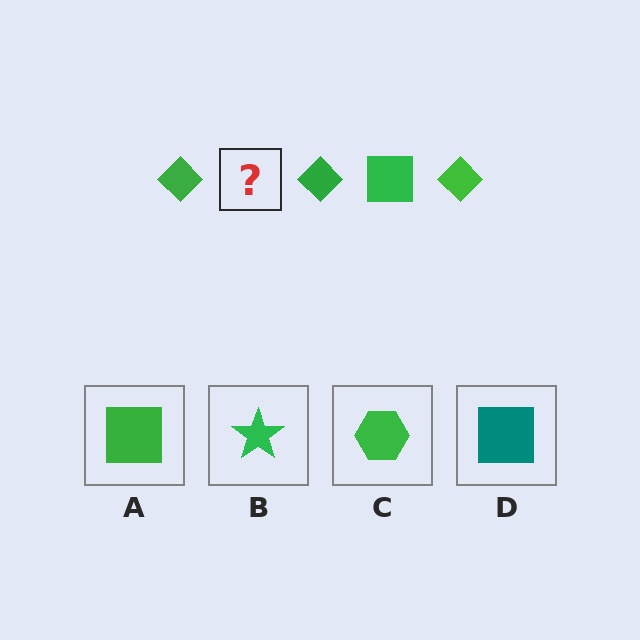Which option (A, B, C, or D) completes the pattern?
A.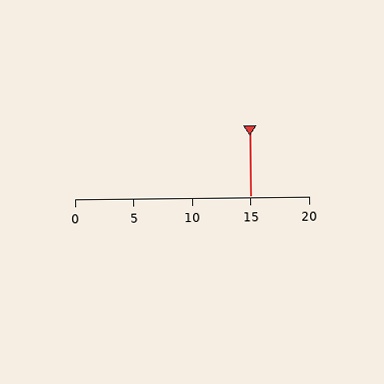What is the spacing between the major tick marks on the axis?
The major ticks are spaced 5 apart.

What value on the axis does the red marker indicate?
The marker indicates approximately 15.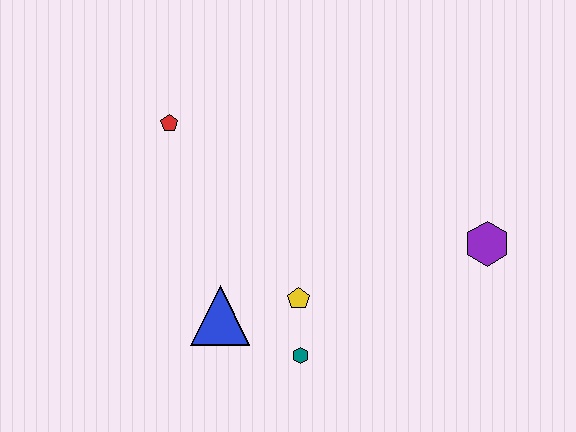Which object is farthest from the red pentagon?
The purple hexagon is farthest from the red pentagon.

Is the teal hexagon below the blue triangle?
Yes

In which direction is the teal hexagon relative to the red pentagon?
The teal hexagon is below the red pentagon.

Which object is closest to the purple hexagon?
The yellow pentagon is closest to the purple hexagon.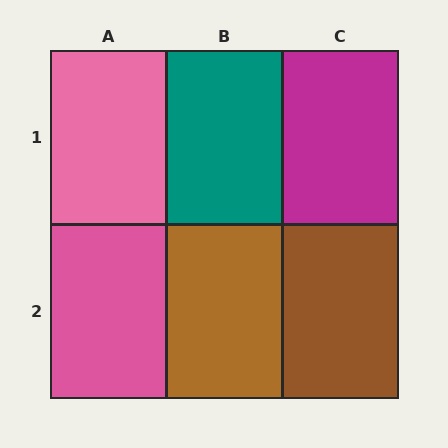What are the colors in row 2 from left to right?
Pink, brown, brown.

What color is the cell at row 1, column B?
Teal.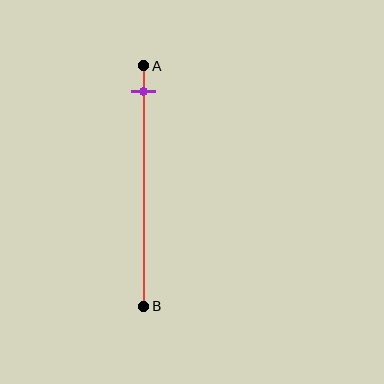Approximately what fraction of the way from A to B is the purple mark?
The purple mark is approximately 10% of the way from A to B.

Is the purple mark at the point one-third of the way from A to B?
No, the mark is at about 10% from A, not at the 33% one-third point.